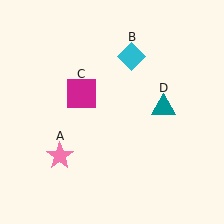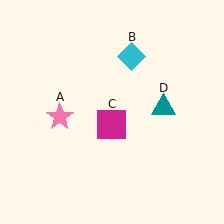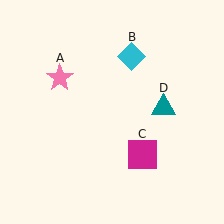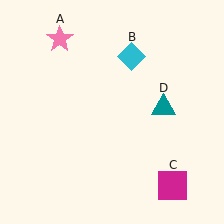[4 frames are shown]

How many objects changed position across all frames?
2 objects changed position: pink star (object A), magenta square (object C).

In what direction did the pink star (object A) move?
The pink star (object A) moved up.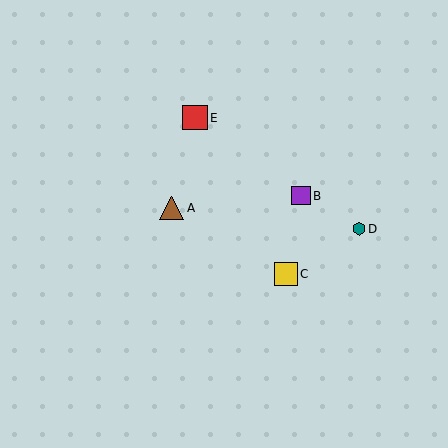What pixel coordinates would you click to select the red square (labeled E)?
Click at (195, 118) to select the red square E.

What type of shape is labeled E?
Shape E is a red square.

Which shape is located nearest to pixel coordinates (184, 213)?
The brown triangle (labeled A) at (172, 208) is nearest to that location.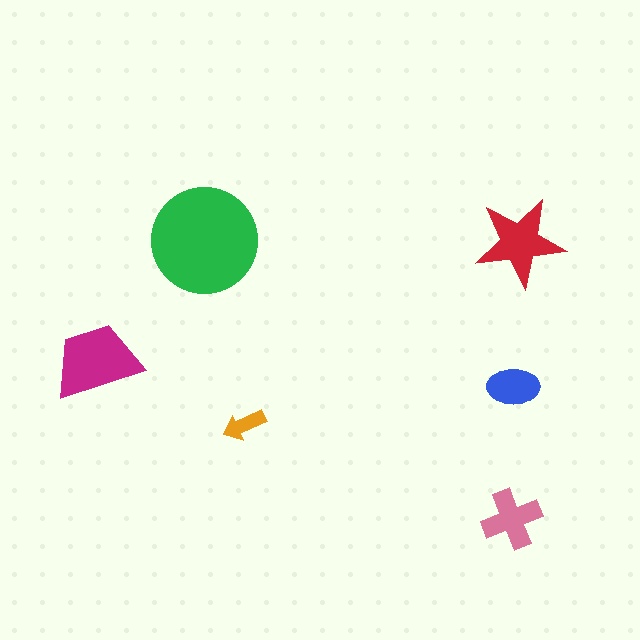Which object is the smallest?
The orange arrow.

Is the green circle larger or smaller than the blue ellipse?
Larger.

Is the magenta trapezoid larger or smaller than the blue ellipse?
Larger.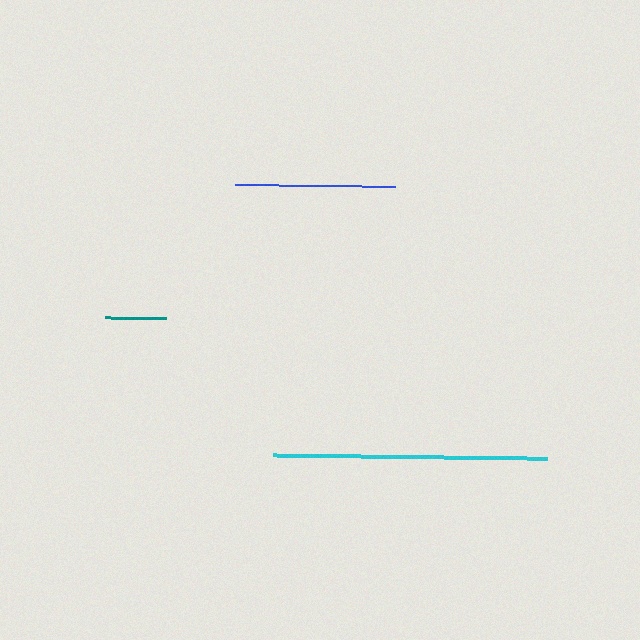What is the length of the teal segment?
The teal segment is approximately 61 pixels long.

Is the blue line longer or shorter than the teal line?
The blue line is longer than the teal line.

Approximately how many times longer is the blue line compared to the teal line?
The blue line is approximately 2.6 times the length of the teal line.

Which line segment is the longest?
The cyan line is the longest at approximately 274 pixels.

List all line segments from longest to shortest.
From longest to shortest: cyan, blue, teal.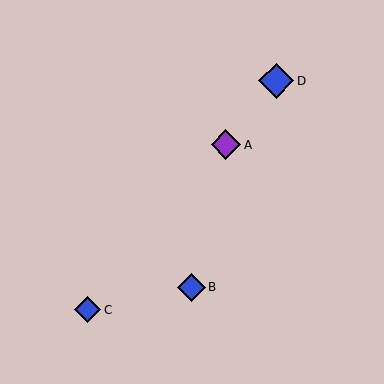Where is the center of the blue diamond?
The center of the blue diamond is at (88, 310).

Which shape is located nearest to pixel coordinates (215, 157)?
The purple diamond (labeled A) at (226, 145) is nearest to that location.